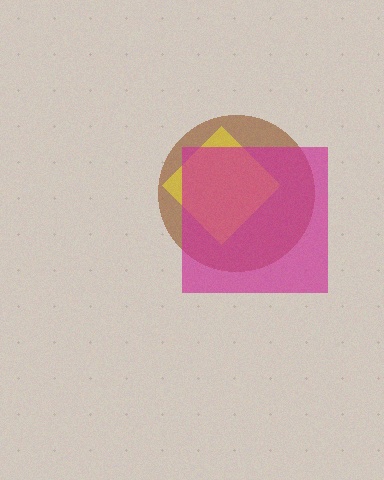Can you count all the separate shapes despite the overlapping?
Yes, there are 3 separate shapes.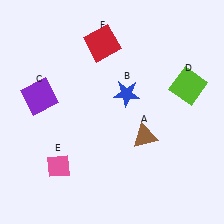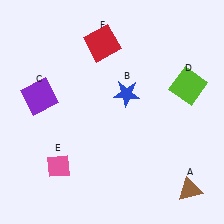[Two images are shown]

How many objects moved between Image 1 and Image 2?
1 object moved between the two images.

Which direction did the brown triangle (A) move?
The brown triangle (A) moved down.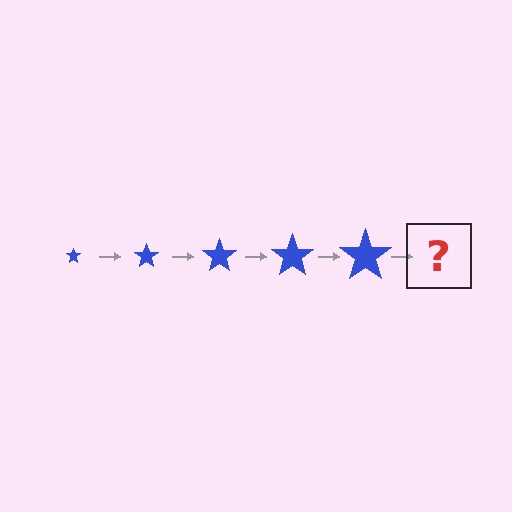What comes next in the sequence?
The next element should be a blue star, larger than the previous one.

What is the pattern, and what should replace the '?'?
The pattern is that the star gets progressively larger each step. The '?' should be a blue star, larger than the previous one.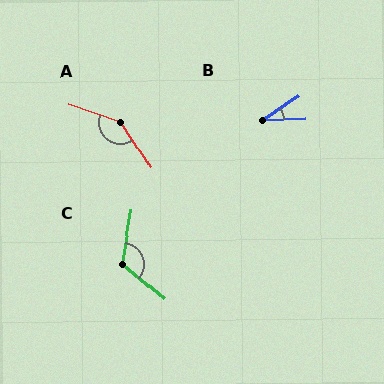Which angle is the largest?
A, at approximately 141 degrees.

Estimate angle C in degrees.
Approximately 120 degrees.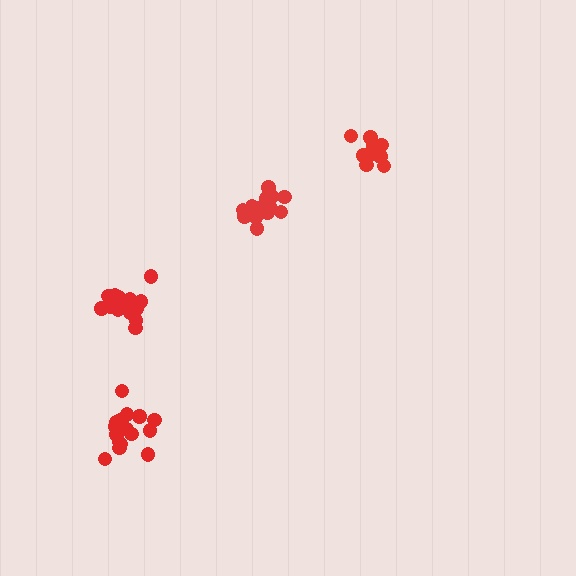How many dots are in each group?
Group 1: 12 dots, Group 2: 16 dots, Group 3: 18 dots, Group 4: 14 dots (60 total).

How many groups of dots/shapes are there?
There are 4 groups.